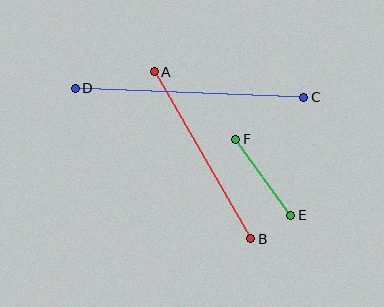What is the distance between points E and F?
The distance is approximately 94 pixels.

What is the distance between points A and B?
The distance is approximately 193 pixels.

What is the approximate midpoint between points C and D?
The midpoint is at approximately (189, 93) pixels.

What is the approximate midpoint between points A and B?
The midpoint is at approximately (203, 155) pixels.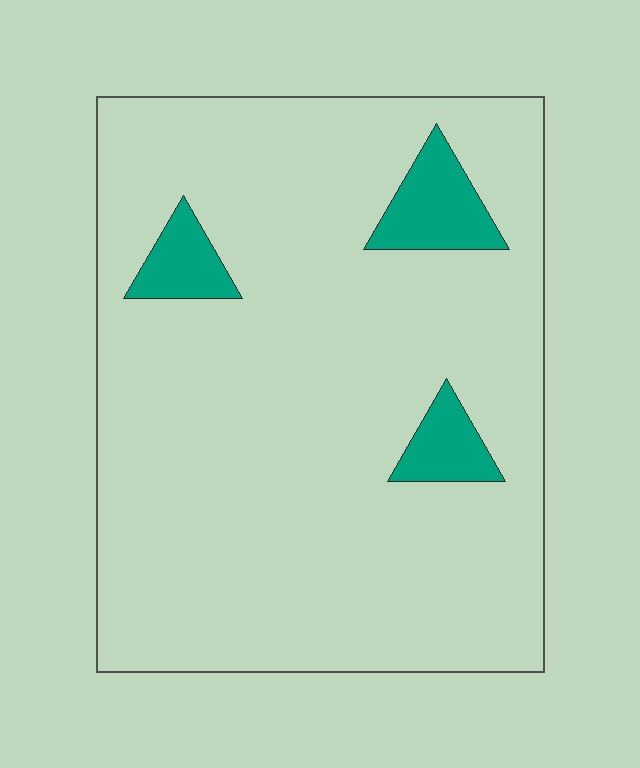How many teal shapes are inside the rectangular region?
3.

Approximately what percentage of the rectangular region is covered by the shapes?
Approximately 10%.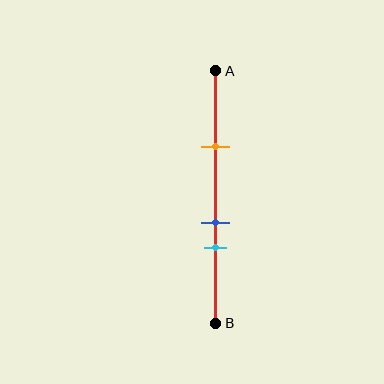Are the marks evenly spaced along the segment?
No, the marks are not evenly spaced.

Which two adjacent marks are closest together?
The blue and cyan marks are the closest adjacent pair.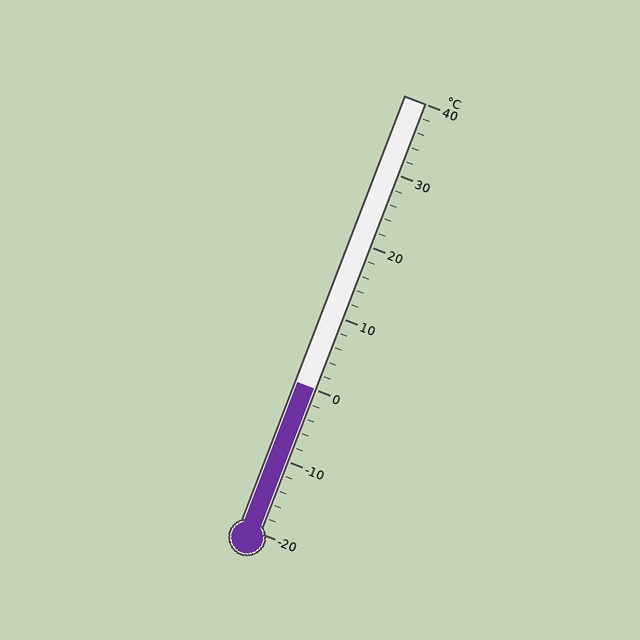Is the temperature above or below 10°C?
The temperature is below 10°C.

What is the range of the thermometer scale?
The thermometer scale ranges from -20°C to 40°C.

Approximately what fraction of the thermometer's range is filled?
The thermometer is filled to approximately 35% of its range.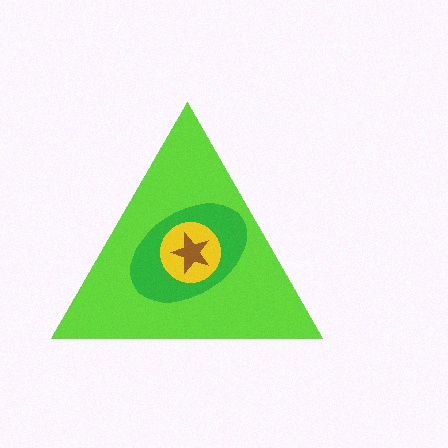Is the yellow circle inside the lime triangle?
Yes.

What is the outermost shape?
The lime triangle.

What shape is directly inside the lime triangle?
The green ellipse.